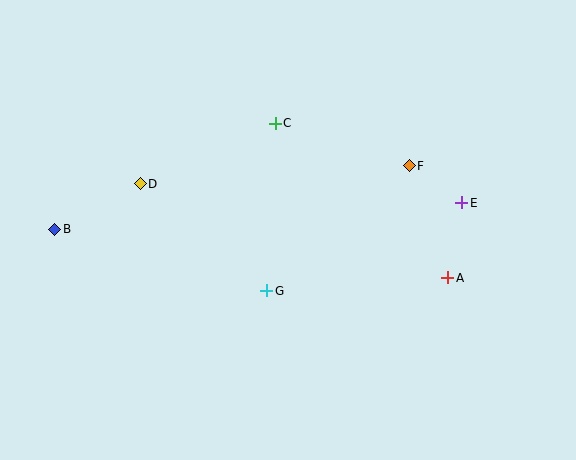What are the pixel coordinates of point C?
Point C is at (275, 123).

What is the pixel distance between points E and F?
The distance between E and F is 64 pixels.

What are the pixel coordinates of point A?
Point A is at (448, 278).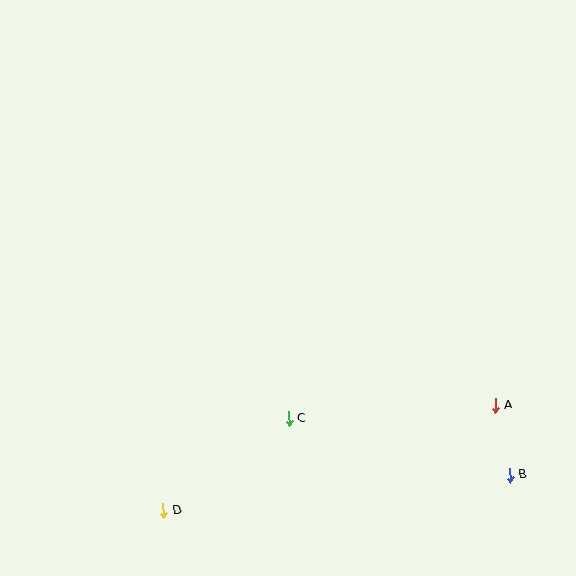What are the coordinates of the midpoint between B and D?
The midpoint between B and D is at (337, 493).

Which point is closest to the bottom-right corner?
Point B is closest to the bottom-right corner.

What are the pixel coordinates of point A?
Point A is at (495, 405).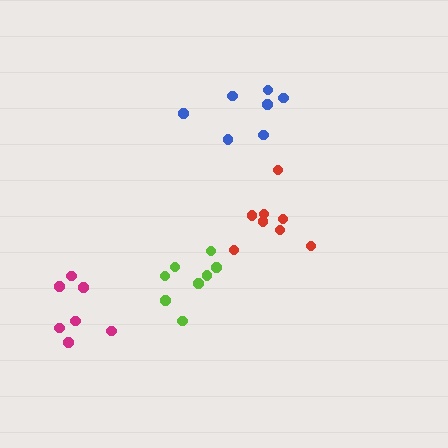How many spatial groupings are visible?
There are 4 spatial groupings.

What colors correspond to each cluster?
The clusters are colored: blue, red, magenta, lime.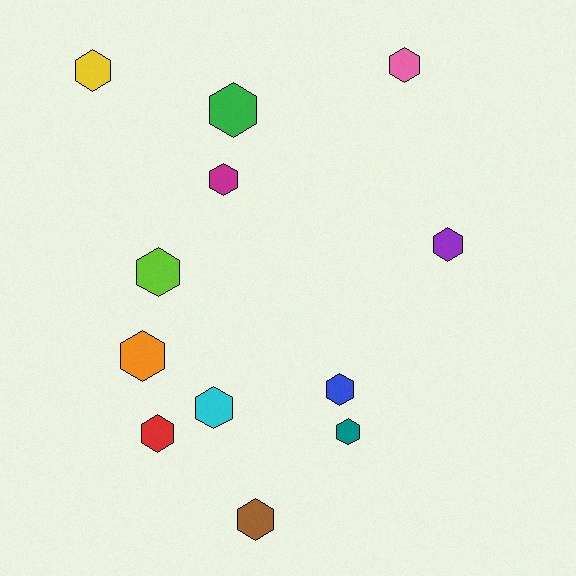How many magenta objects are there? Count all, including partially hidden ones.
There is 1 magenta object.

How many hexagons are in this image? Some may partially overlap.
There are 12 hexagons.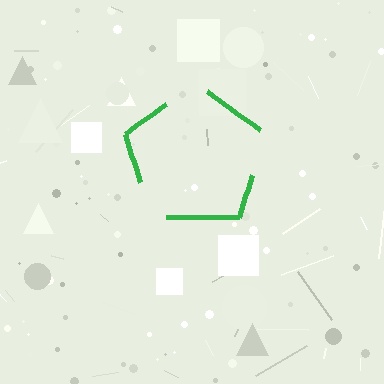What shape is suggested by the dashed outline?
The dashed outline suggests a pentagon.